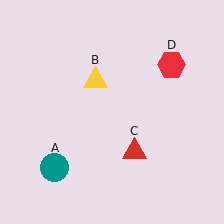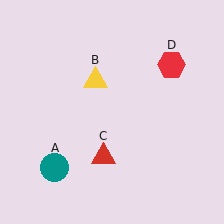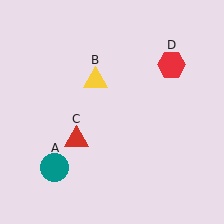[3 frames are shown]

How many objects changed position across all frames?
1 object changed position: red triangle (object C).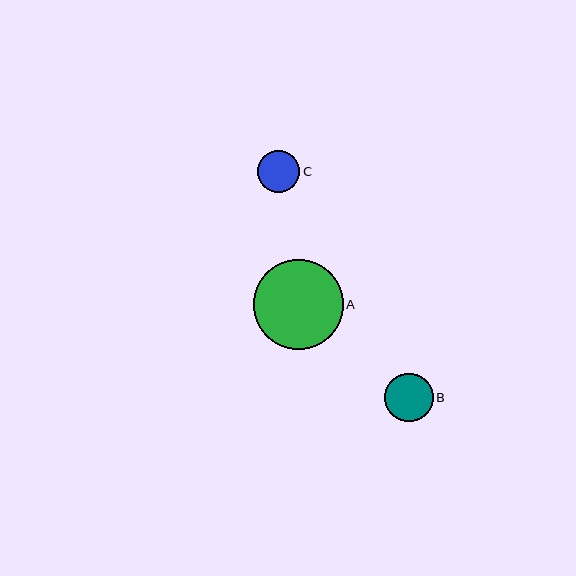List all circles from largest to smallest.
From largest to smallest: A, B, C.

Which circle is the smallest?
Circle C is the smallest with a size of approximately 42 pixels.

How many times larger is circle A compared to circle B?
Circle A is approximately 1.8 times the size of circle B.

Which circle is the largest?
Circle A is the largest with a size of approximately 90 pixels.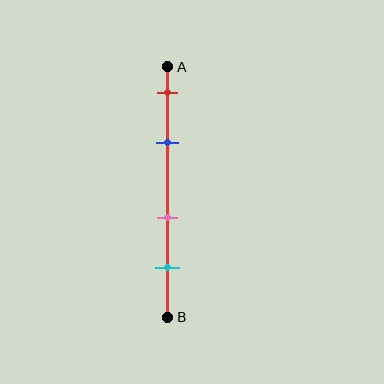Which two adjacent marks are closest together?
The red and blue marks are the closest adjacent pair.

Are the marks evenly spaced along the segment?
No, the marks are not evenly spaced.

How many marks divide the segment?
There are 4 marks dividing the segment.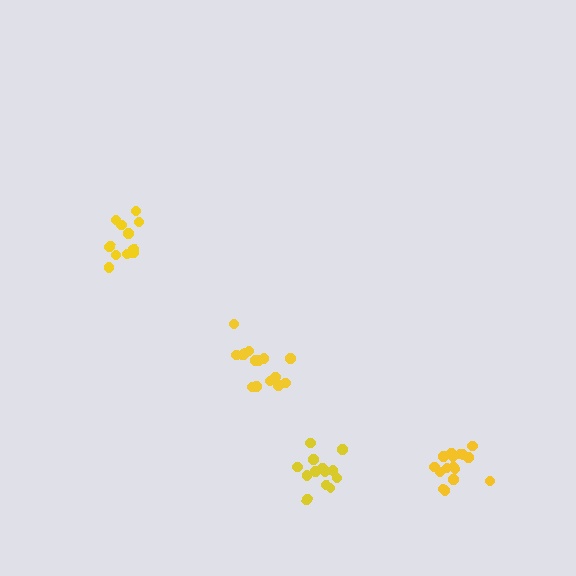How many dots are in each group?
Group 1: 13 dots, Group 2: 16 dots, Group 3: 12 dots, Group 4: 16 dots (57 total).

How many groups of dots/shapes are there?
There are 4 groups.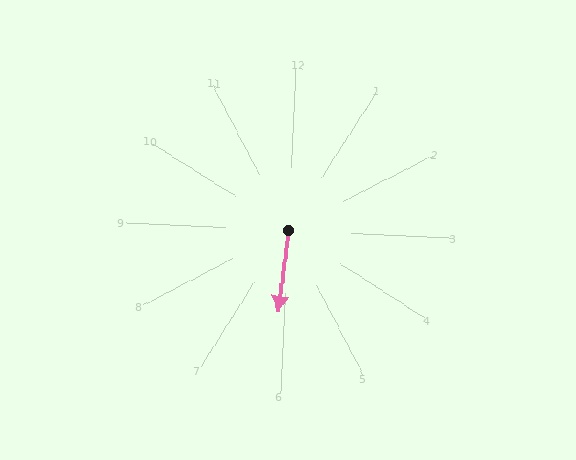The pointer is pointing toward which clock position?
Roughly 6 o'clock.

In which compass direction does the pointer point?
South.